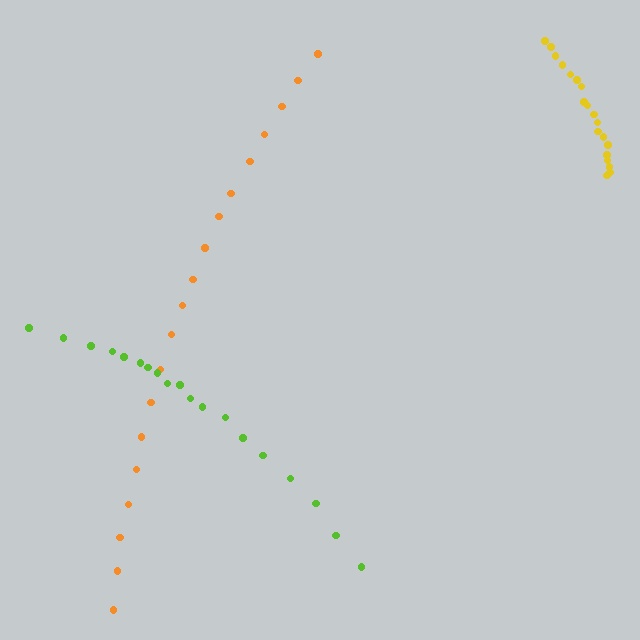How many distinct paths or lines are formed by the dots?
There are 3 distinct paths.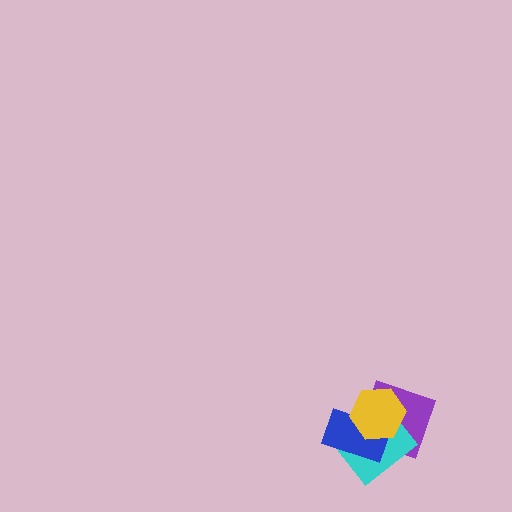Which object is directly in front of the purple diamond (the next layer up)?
The cyan diamond is directly in front of the purple diamond.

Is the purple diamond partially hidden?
Yes, it is partially covered by another shape.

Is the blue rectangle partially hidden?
Yes, it is partially covered by another shape.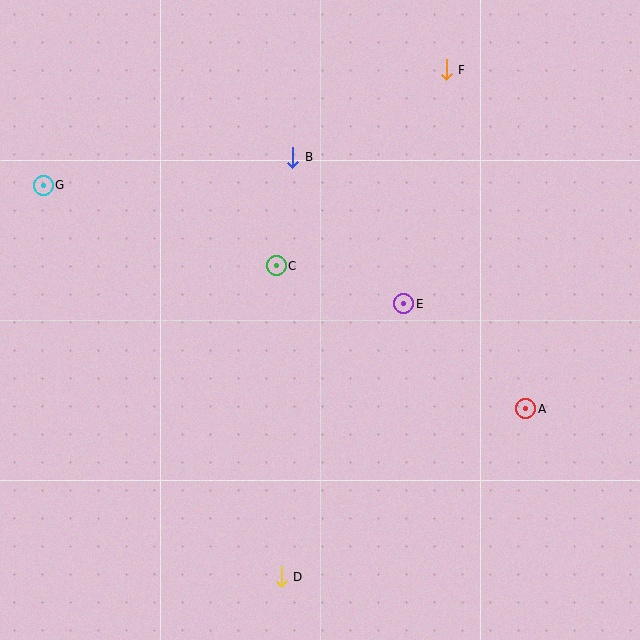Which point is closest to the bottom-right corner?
Point A is closest to the bottom-right corner.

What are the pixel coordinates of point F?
Point F is at (446, 70).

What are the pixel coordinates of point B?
Point B is at (293, 157).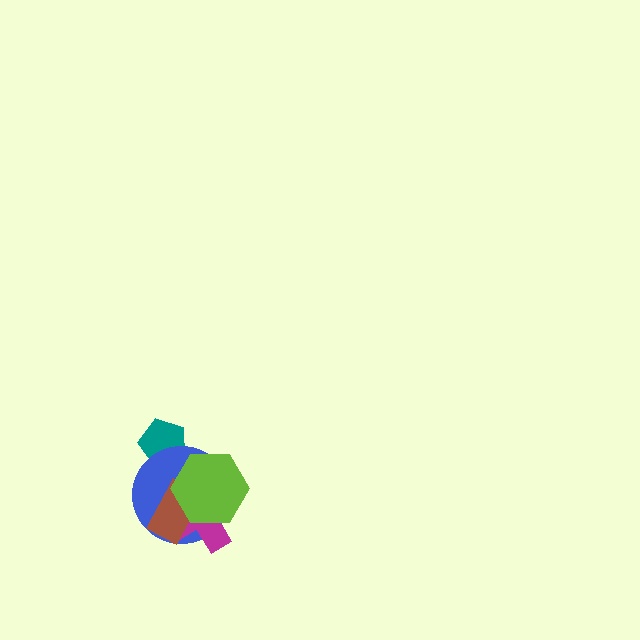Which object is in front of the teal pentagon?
The blue circle is in front of the teal pentagon.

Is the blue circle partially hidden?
Yes, it is partially covered by another shape.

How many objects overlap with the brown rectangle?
3 objects overlap with the brown rectangle.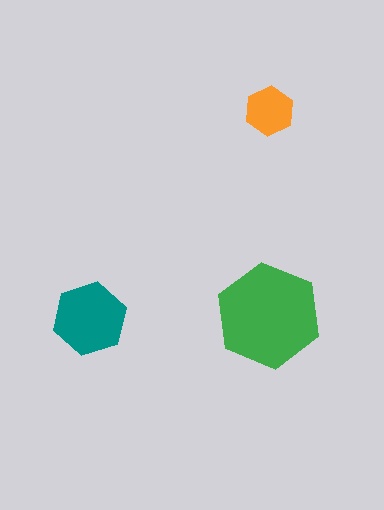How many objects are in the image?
There are 3 objects in the image.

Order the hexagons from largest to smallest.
the green one, the teal one, the orange one.